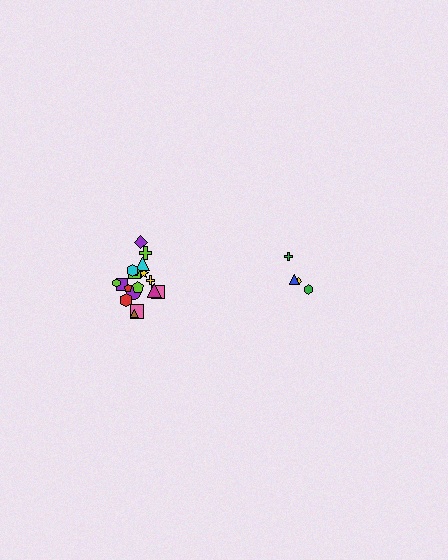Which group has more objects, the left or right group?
The left group.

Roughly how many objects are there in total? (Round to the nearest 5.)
Roughly 20 objects in total.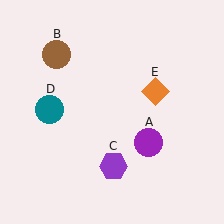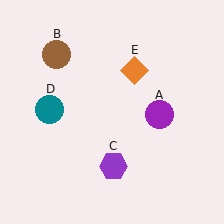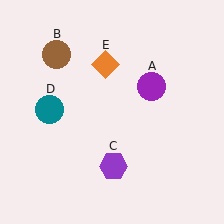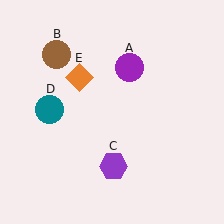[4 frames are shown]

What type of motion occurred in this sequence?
The purple circle (object A), orange diamond (object E) rotated counterclockwise around the center of the scene.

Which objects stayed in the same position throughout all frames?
Brown circle (object B) and purple hexagon (object C) and teal circle (object D) remained stationary.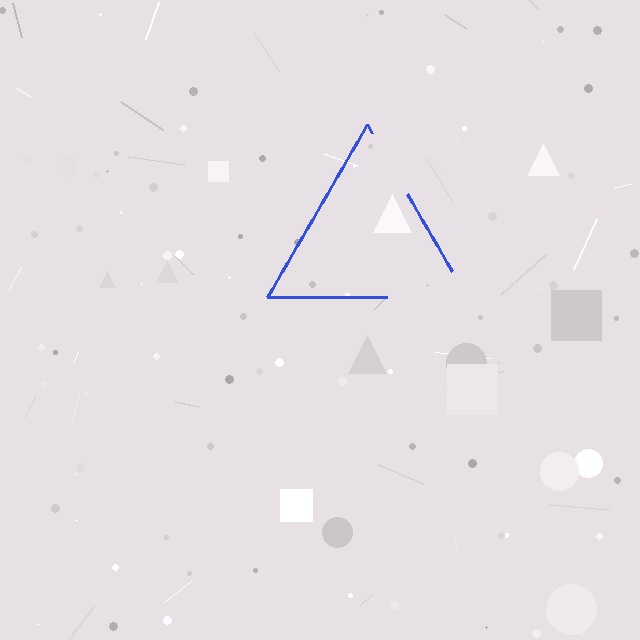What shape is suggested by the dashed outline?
The dashed outline suggests a triangle.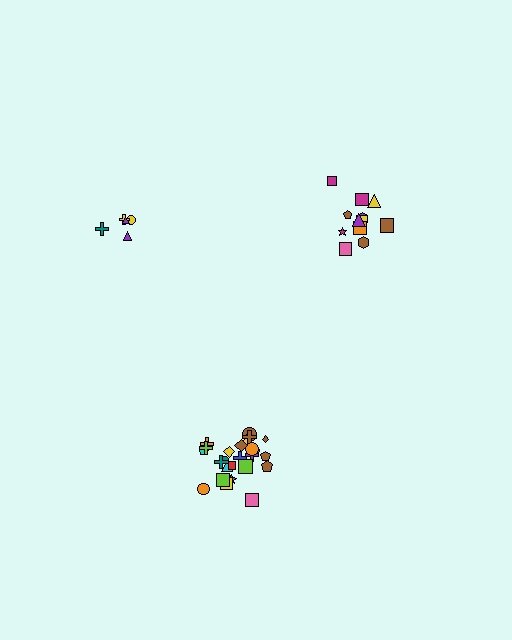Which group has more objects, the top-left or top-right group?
The top-right group.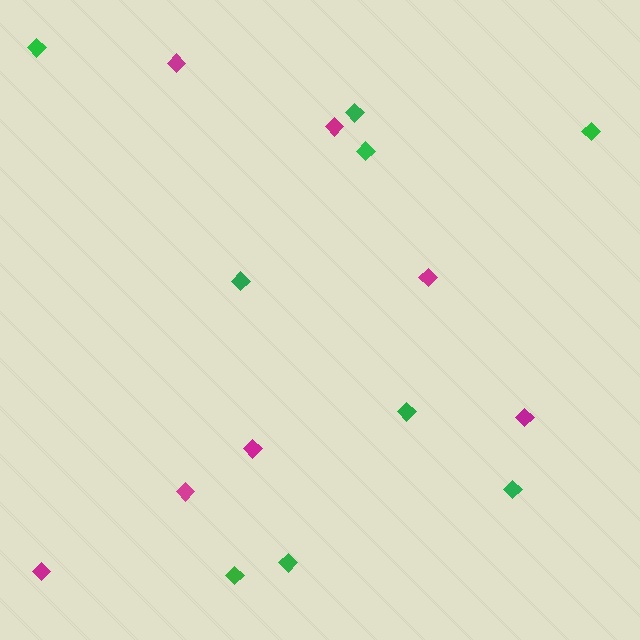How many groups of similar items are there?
There are 2 groups: one group of magenta diamonds (7) and one group of green diamonds (9).